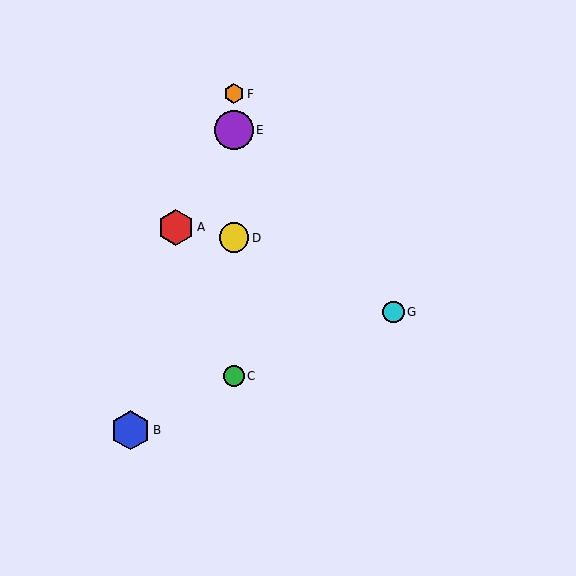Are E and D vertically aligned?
Yes, both are at x≈234.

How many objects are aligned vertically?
4 objects (C, D, E, F) are aligned vertically.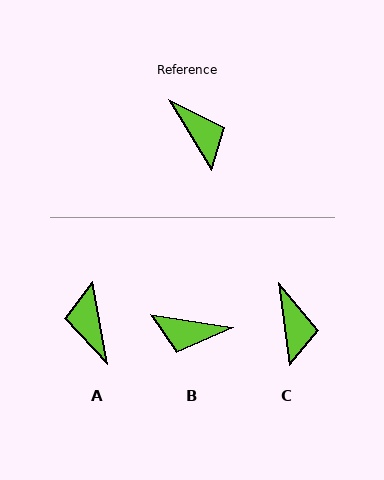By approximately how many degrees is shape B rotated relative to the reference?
Approximately 130 degrees clockwise.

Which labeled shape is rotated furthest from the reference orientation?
A, about 159 degrees away.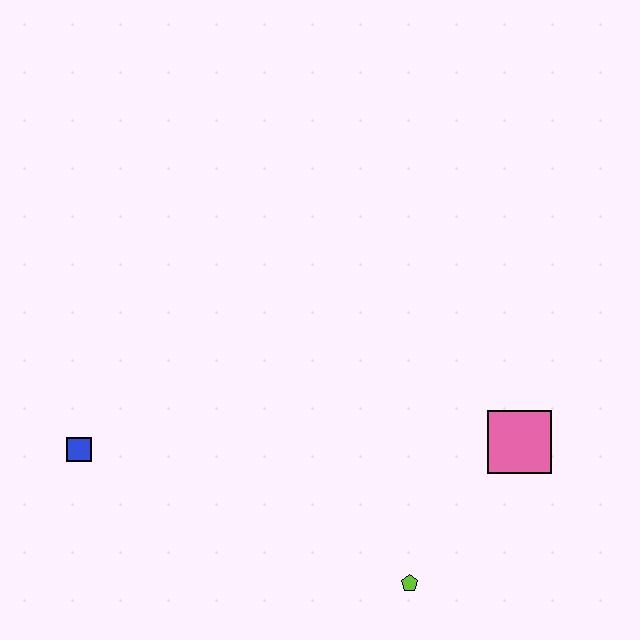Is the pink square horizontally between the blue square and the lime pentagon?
No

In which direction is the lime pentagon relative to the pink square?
The lime pentagon is below the pink square.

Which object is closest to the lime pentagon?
The pink square is closest to the lime pentagon.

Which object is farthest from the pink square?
The blue square is farthest from the pink square.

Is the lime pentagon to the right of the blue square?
Yes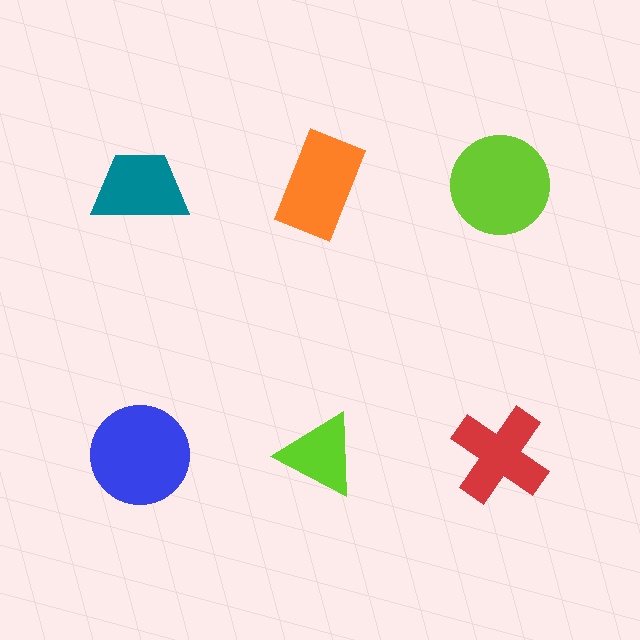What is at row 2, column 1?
A blue circle.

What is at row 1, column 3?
A lime circle.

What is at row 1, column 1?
A teal trapezoid.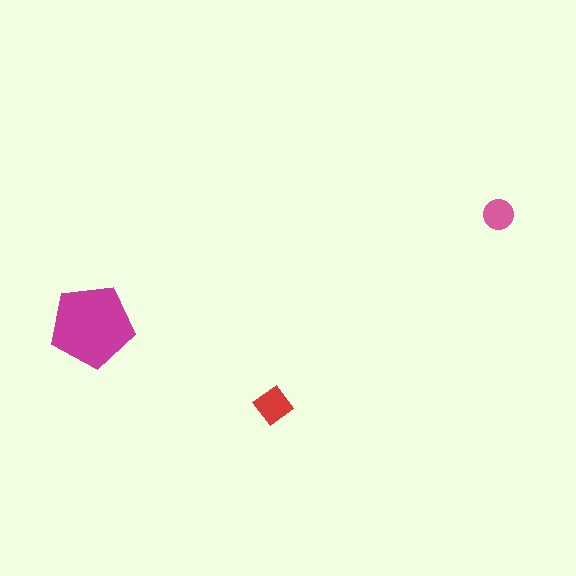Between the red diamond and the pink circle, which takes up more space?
The red diamond.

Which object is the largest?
The magenta pentagon.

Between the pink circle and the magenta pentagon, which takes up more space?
The magenta pentagon.